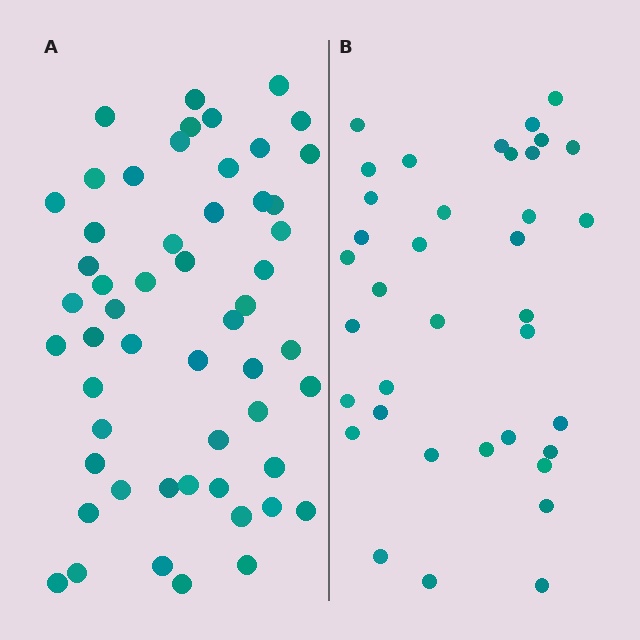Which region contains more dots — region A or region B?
Region A (the left region) has more dots.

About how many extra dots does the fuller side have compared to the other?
Region A has approximately 15 more dots than region B.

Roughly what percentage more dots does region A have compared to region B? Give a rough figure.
About 45% more.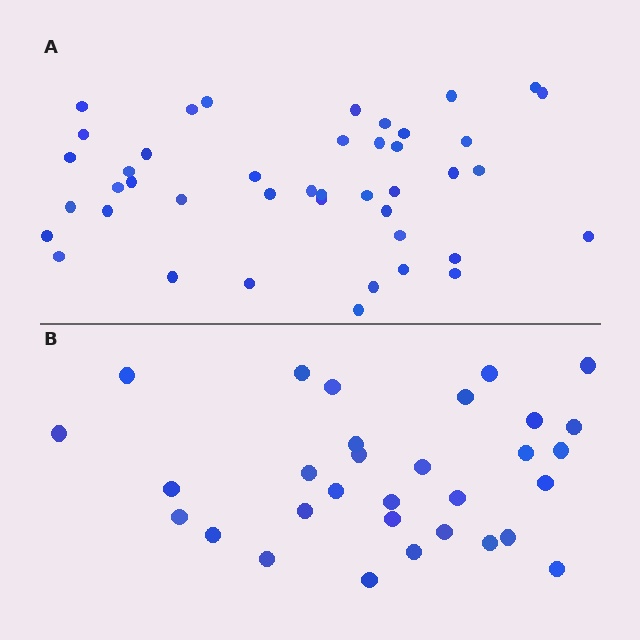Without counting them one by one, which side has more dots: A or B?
Region A (the top region) has more dots.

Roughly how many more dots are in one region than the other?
Region A has roughly 12 or so more dots than region B.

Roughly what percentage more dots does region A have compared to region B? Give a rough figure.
About 40% more.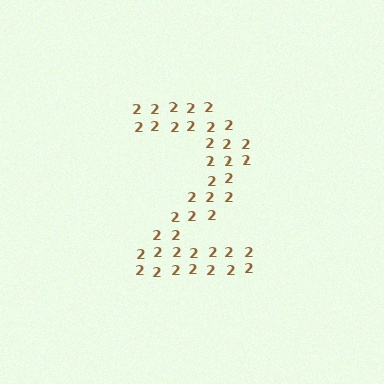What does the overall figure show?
The overall figure shows the digit 2.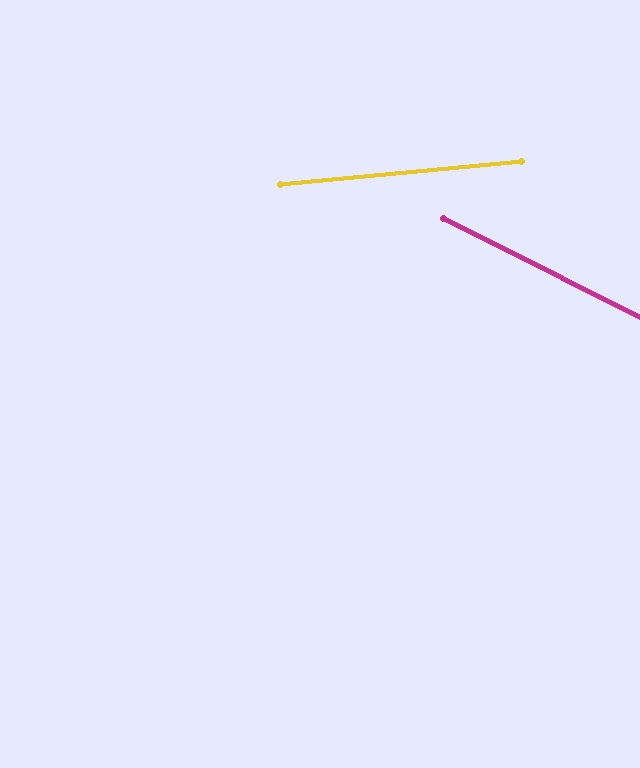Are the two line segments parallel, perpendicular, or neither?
Neither parallel nor perpendicular — they differ by about 32°.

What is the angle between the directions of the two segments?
Approximately 32 degrees.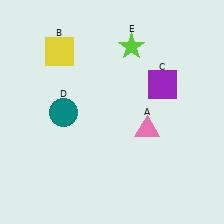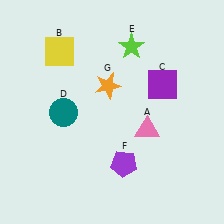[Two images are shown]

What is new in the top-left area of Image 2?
An orange star (G) was added in the top-left area of Image 2.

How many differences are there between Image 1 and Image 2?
There are 2 differences between the two images.